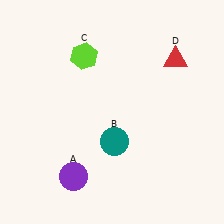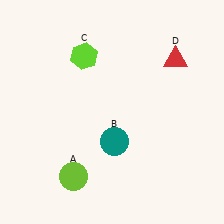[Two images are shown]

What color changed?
The circle (A) changed from purple in Image 1 to lime in Image 2.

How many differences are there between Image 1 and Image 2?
There is 1 difference between the two images.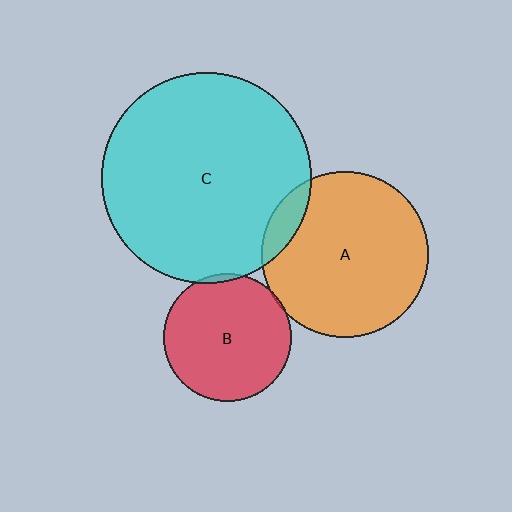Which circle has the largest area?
Circle C (cyan).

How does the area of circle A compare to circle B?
Approximately 1.7 times.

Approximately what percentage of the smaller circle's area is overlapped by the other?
Approximately 5%.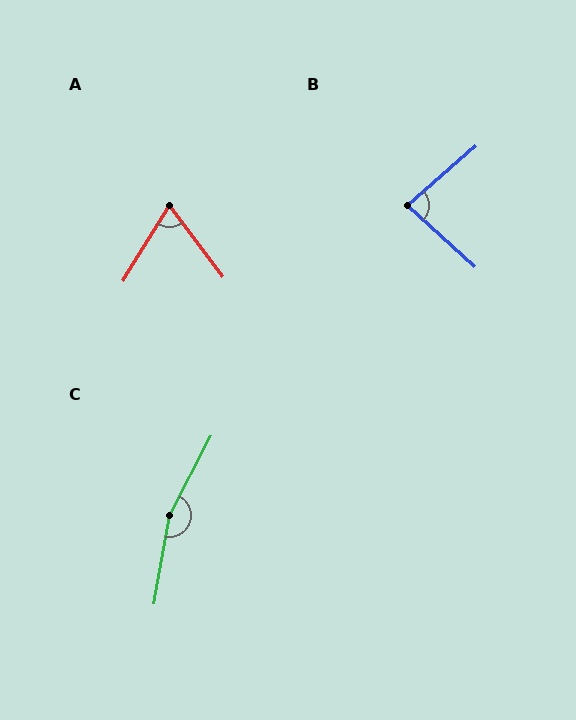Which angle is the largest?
C, at approximately 162 degrees.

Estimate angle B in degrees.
Approximately 84 degrees.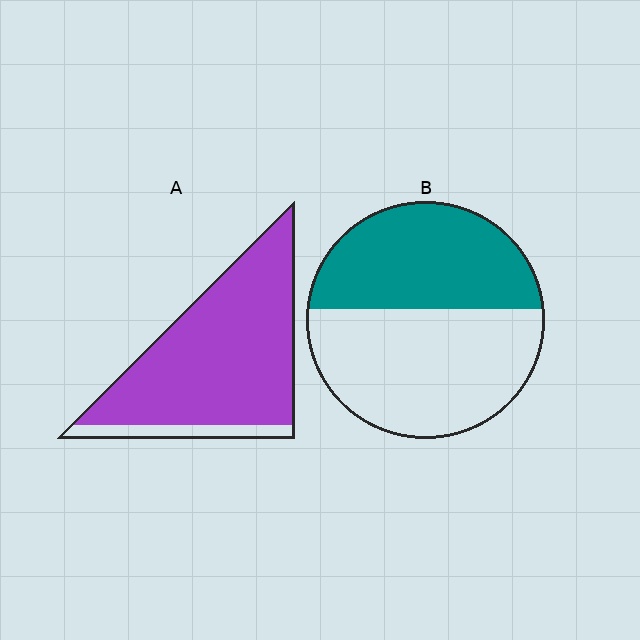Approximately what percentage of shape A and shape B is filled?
A is approximately 90% and B is approximately 45%.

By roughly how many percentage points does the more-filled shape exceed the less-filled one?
By roughly 45 percentage points (A over B).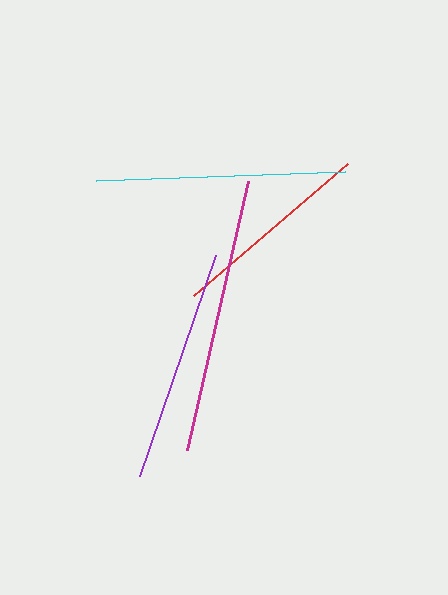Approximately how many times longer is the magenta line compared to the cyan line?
The magenta line is approximately 1.1 times the length of the cyan line.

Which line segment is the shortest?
The red line is the shortest at approximately 203 pixels.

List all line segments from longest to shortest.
From longest to shortest: magenta, cyan, purple, red.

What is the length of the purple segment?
The purple segment is approximately 234 pixels long.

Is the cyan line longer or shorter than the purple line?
The cyan line is longer than the purple line.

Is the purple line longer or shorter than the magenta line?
The magenta line is longer than the purple line.